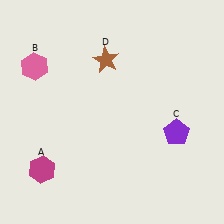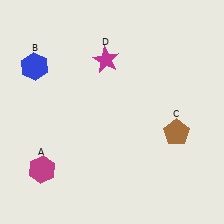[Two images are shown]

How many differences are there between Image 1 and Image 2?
There are 3 differences between the two images.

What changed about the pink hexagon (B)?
In Image 1, B is pink. In Image 2, it changed to blue.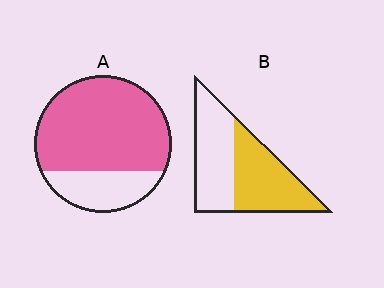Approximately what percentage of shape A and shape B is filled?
A is approximately 75% and B is approximately 50%.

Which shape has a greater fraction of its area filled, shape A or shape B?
Shape A.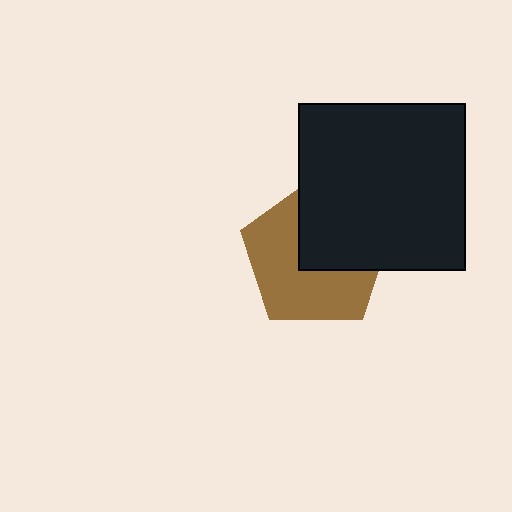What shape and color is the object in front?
The object in front is a black square.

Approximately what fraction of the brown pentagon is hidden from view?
Roughly 43% of the brown pentagon is hidden behind the black square.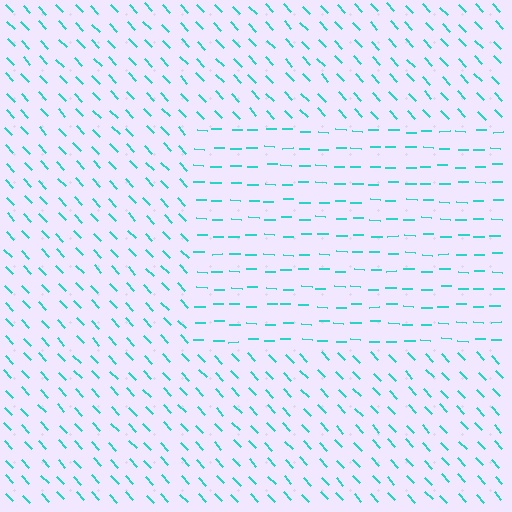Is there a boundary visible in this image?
Yes, there is a texture boundary formed by a change in line orientation.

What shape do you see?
I see a rectangle.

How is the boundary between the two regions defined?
The boundary is defined purely by a change in line orientation (approximately 45 degrees difference). All lines are the same color and thickness.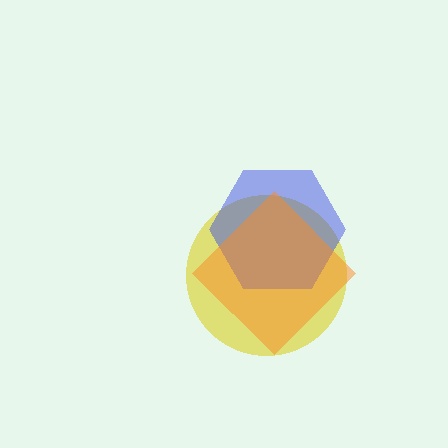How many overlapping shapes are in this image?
There are 3 overlapping shapes in the image.